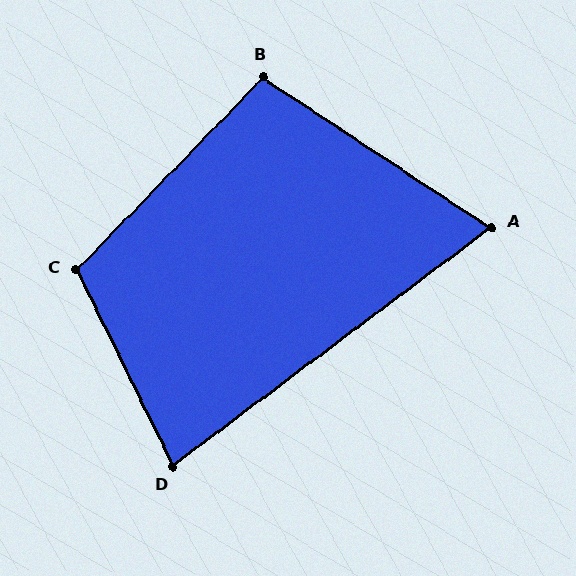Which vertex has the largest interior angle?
C, at approximately 110 degrees.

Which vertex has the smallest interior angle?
A, at approximately 70 degrees.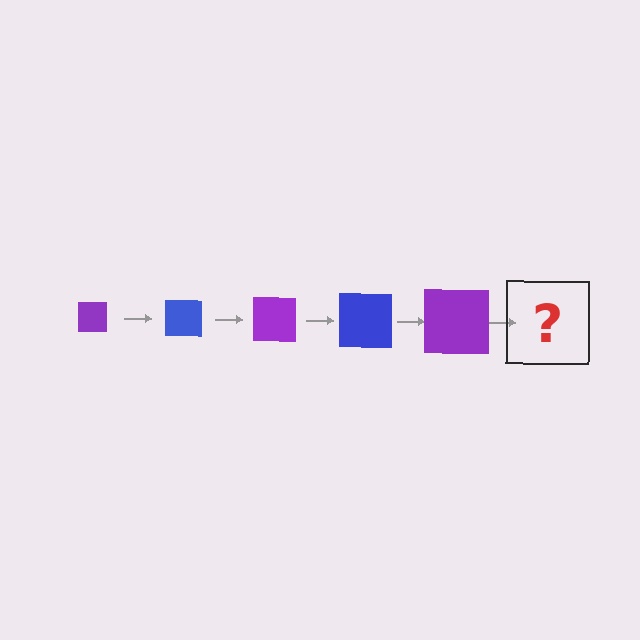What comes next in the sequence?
The next element should be a blue square, larger than the previous one.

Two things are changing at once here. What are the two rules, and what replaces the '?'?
The two rules are that the square grows larger each step and the color cycles through purple and blue. The '?' should be a blue square, larger than the previous one.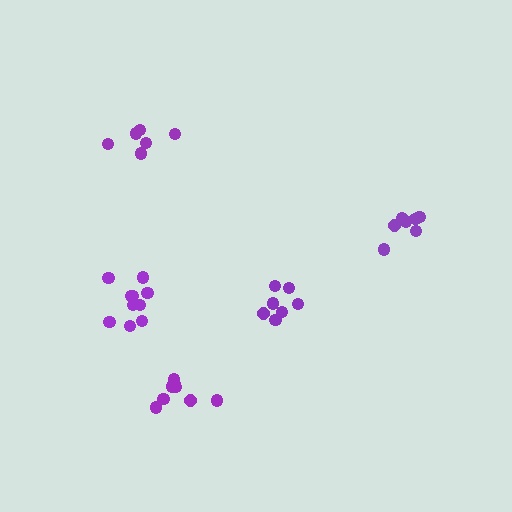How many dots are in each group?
Group 1: 10 dots, Group 2: 7 dots, Group 3: 9 dots, Group 4: 7 dots, Group 5: 6 dots (39 total).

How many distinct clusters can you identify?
There are 5 distinct clusters.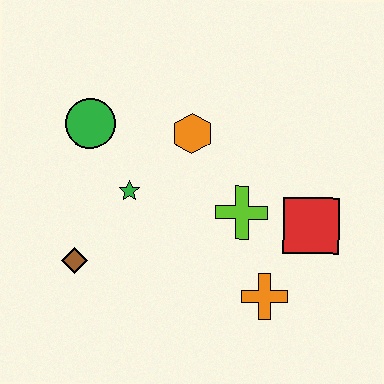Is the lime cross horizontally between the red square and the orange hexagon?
Yes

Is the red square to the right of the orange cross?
Yes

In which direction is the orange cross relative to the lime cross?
The orange cross is below the lime cross.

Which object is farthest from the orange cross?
The green circle is farthest from the orange cross.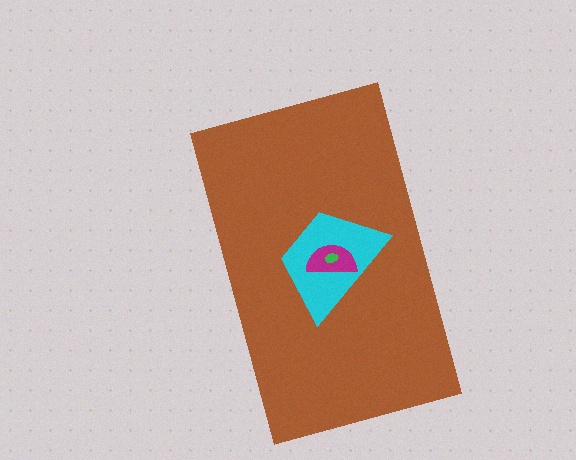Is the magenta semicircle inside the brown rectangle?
Yes.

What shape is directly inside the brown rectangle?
The cyan trapezoid.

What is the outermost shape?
The brown rectangle.